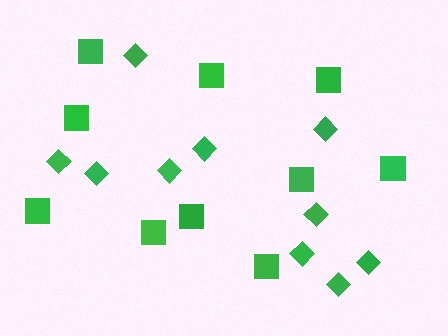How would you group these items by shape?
There are 2 groups: one group of diamonds (10) and one group of squares (10).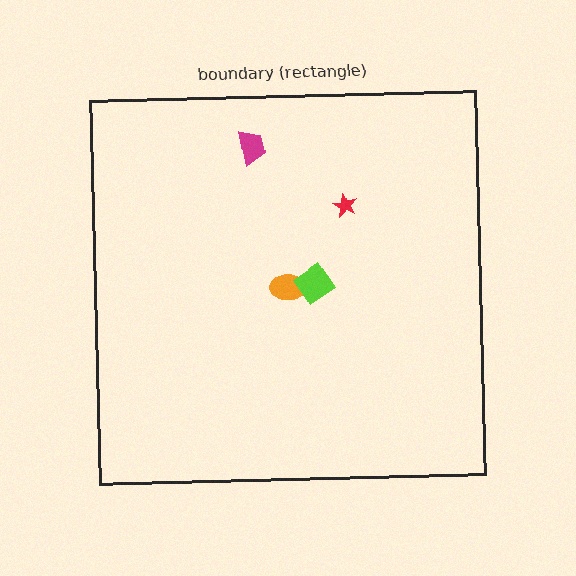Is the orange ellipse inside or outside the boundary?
Inside.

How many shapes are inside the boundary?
4 inside, 0 outside.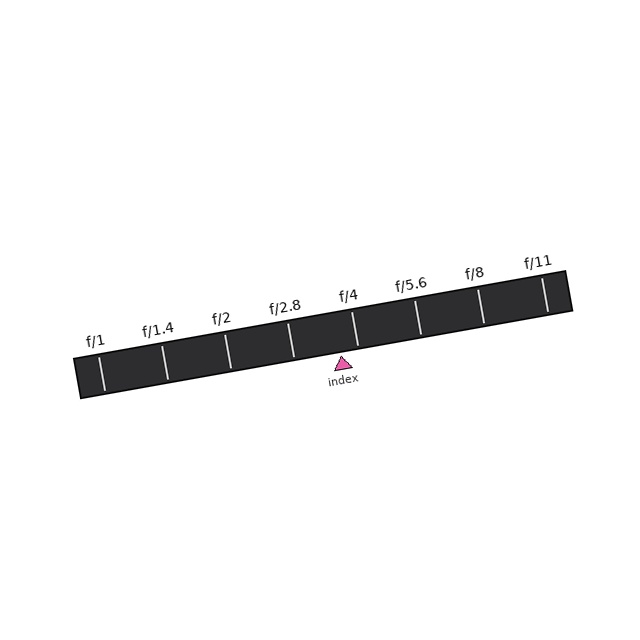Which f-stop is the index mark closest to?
The index mark is closest to f/4.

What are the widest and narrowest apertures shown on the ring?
The widest aperture shown is f/1 and the narrowest is f/11.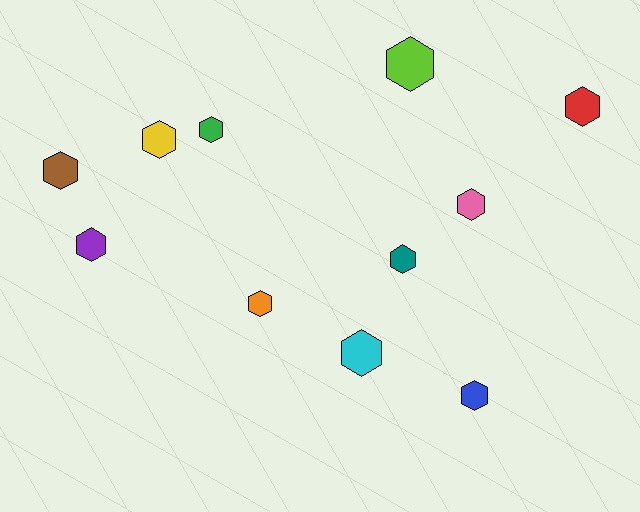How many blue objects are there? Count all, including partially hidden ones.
There is 1 blue object.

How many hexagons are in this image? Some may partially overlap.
There are 11 hexagons.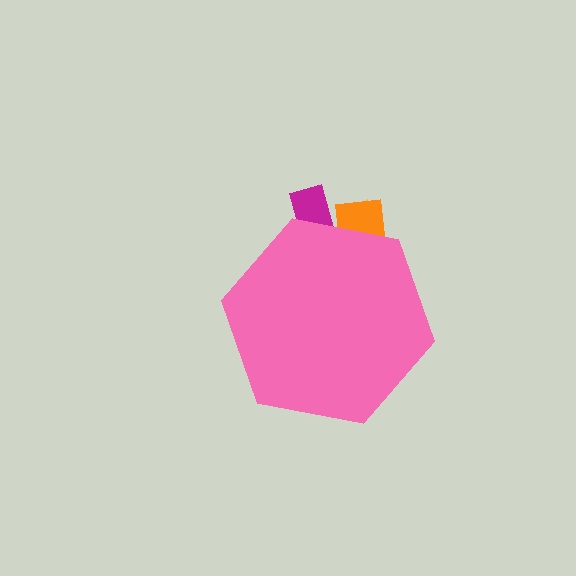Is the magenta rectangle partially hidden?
Yes, the magenta rectangle is partially hidden behind the pink hexagon.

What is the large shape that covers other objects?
A pink hexagon.